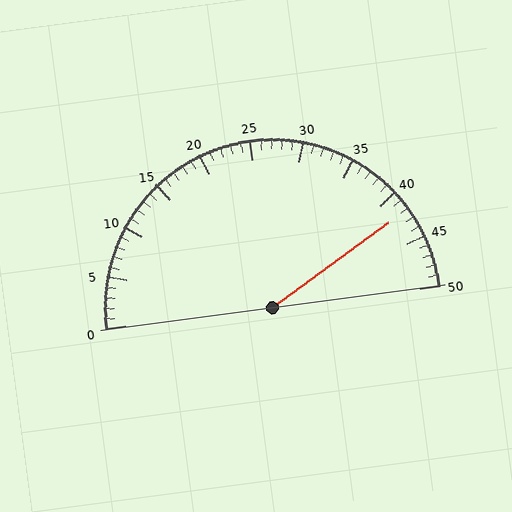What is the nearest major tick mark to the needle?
The nearest major tick mark is 40.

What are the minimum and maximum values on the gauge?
The gauge ranges from 0 to 50.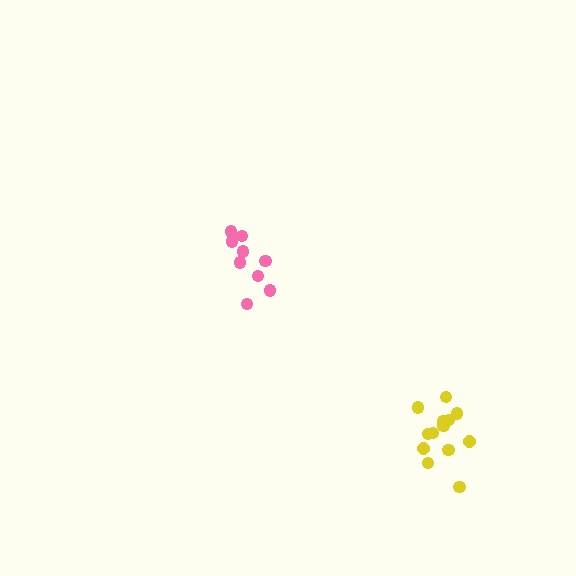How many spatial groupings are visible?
There are 2 spatial groupings.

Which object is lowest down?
The yellow cluster is bottommost.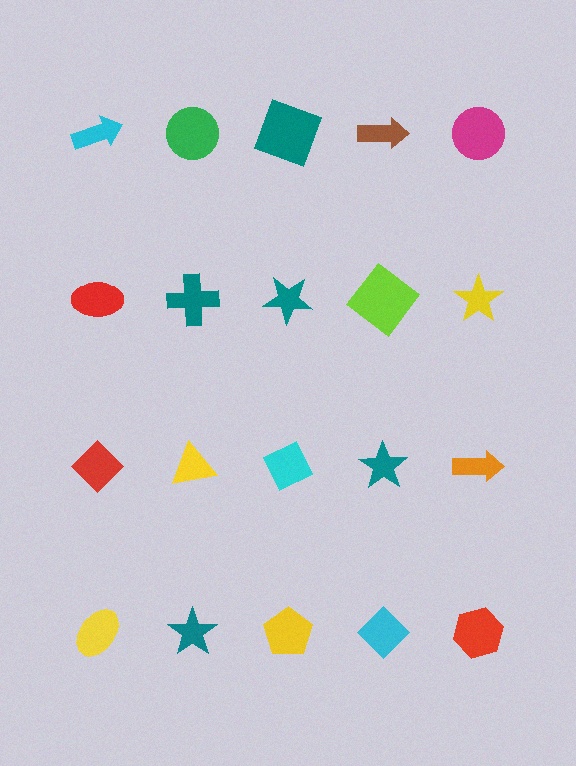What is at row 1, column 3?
A teal square.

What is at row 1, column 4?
A brown arrow.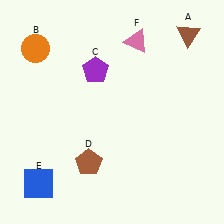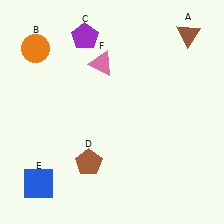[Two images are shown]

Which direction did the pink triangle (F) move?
The pink triangle (F) moved left.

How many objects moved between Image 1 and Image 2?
2 objects moved between the two images.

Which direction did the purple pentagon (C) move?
The purple pentagon (C) moved up.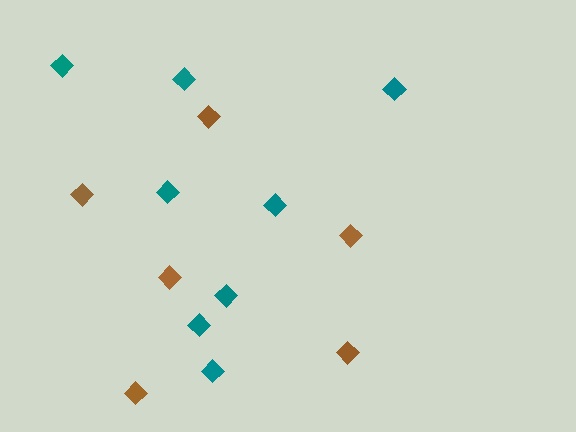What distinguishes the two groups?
There are 2 groups: one group of brown diamonds (6) and one group of teal diamonds (8).